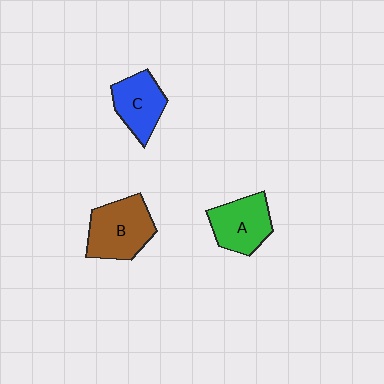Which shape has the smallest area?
Shape C (blue).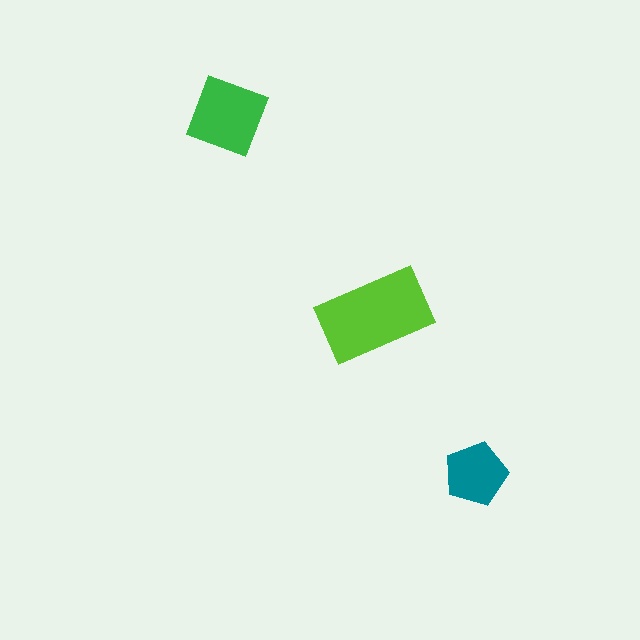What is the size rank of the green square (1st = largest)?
2nd.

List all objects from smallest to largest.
The teal pentagon, the green square, the lime rectangle.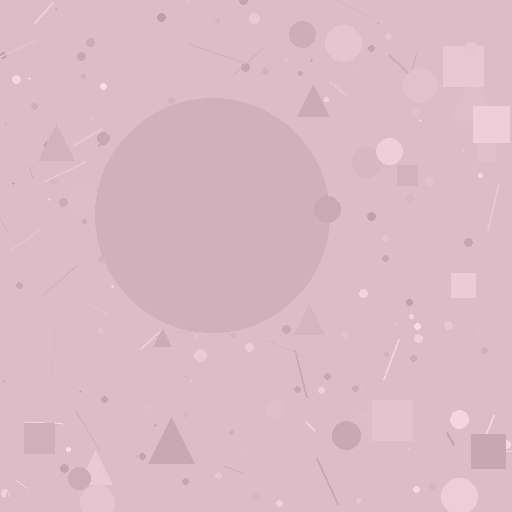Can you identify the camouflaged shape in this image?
The camouflaged shape is a circle.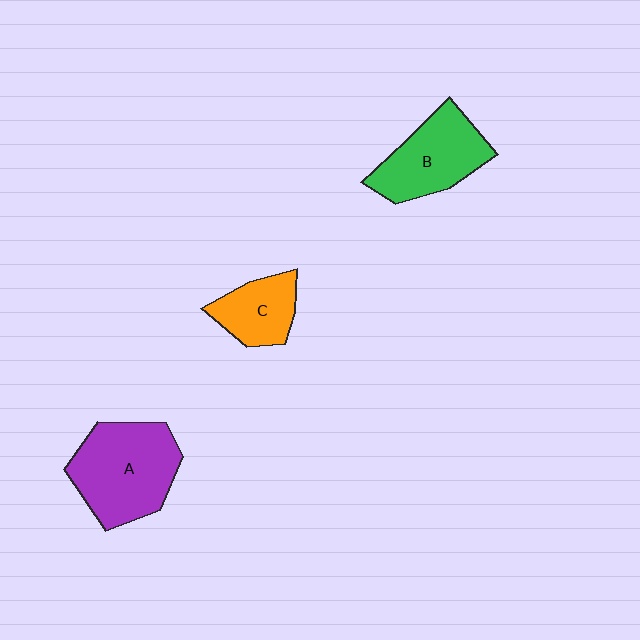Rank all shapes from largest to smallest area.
From largest to smallest: A (purple), B (green), C (orange).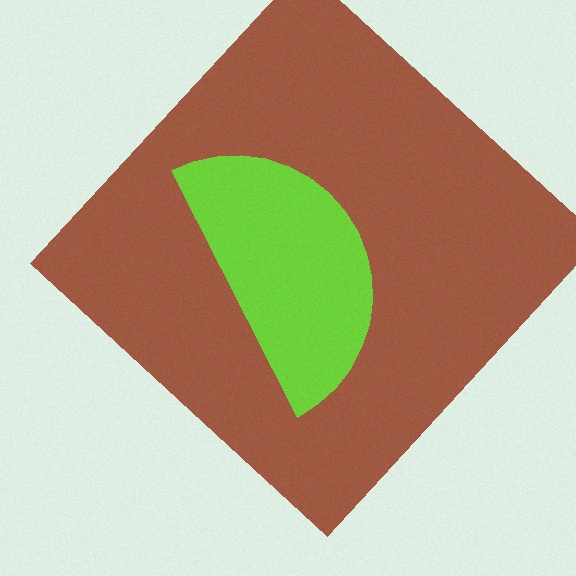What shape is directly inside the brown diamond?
The lime semicircle.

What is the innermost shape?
The lime semicircle.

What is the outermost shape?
The brown diamond.